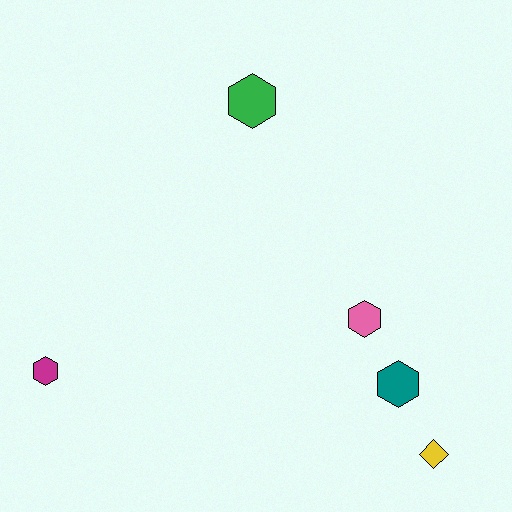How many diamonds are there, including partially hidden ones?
There is 1 diamond.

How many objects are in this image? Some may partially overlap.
There are 5 objects.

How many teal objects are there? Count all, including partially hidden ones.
There is 1 teal object.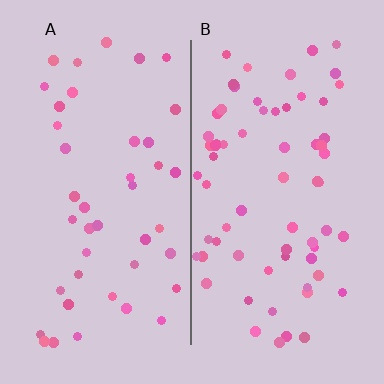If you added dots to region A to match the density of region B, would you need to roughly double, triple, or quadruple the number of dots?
Approximately double.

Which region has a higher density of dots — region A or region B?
B (the right).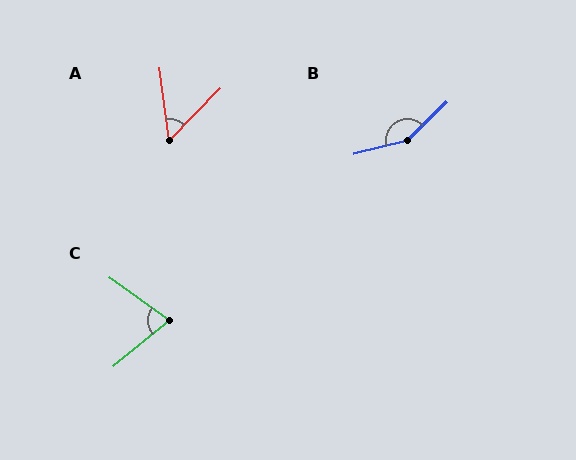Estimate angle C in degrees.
Approximately 75 degrees.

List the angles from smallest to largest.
A (52°), C (75°), B (150°).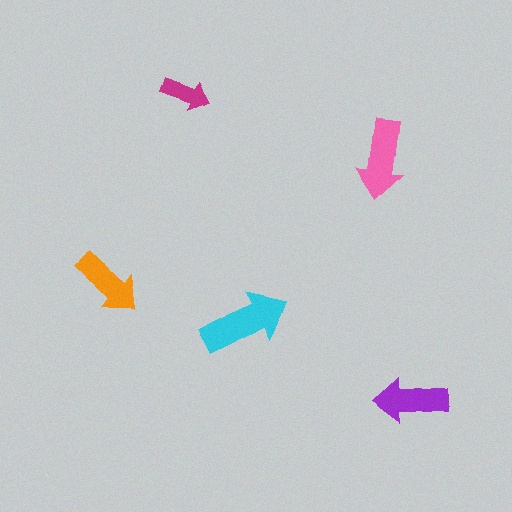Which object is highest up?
The magenta arrow is topmost.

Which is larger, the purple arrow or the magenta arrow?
The purple one.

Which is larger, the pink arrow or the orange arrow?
The pink one.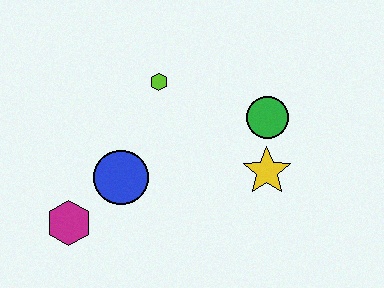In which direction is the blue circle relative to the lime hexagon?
The blue circle is below the lime hexagon.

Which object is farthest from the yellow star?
The magenta hexagon is farthest from the yellow star.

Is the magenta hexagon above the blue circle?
No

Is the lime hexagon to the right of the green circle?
No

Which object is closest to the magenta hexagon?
The blue circle is closest to the magenta hexagon.